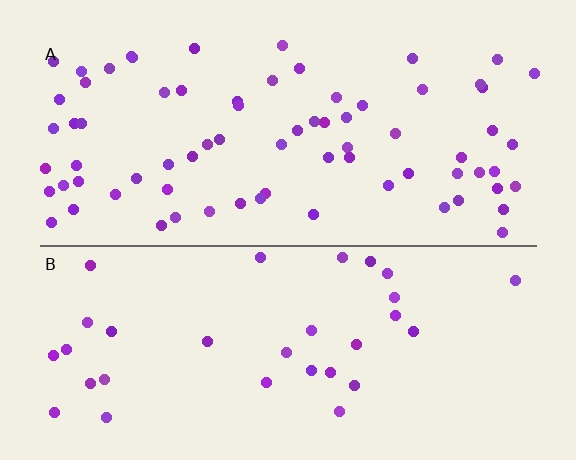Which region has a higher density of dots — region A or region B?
A (the top).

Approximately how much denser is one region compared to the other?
Approximately 2.3× — region A over region B.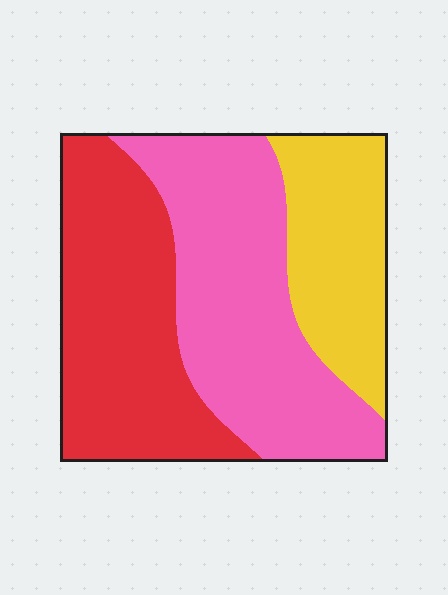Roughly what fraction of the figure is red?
Red covers about 35% of the figure.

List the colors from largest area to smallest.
From largest to smallest: pink, red, yellow.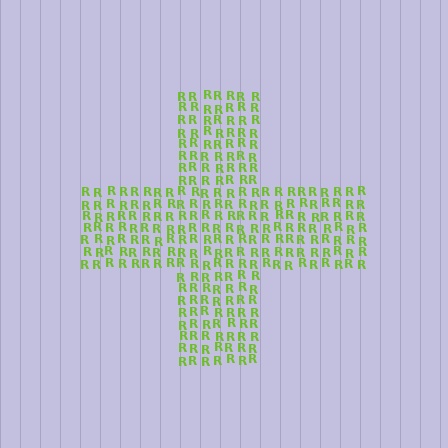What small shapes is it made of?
It is made of small letter R's.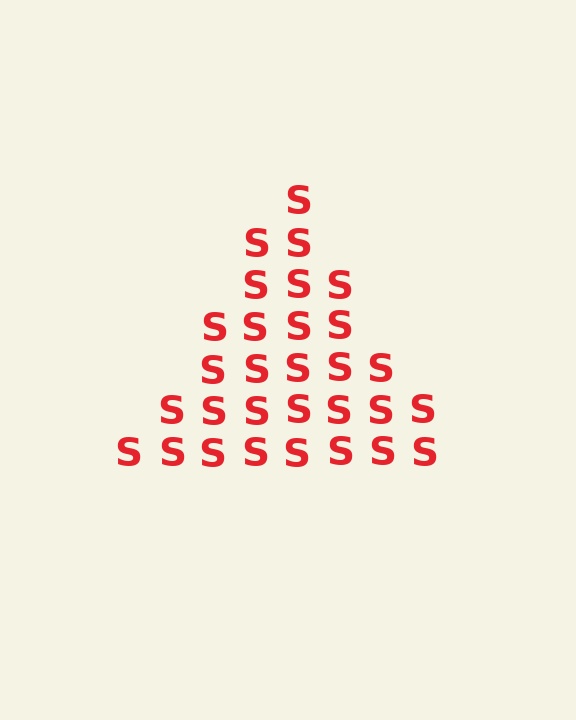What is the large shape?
The large shape is a triangle.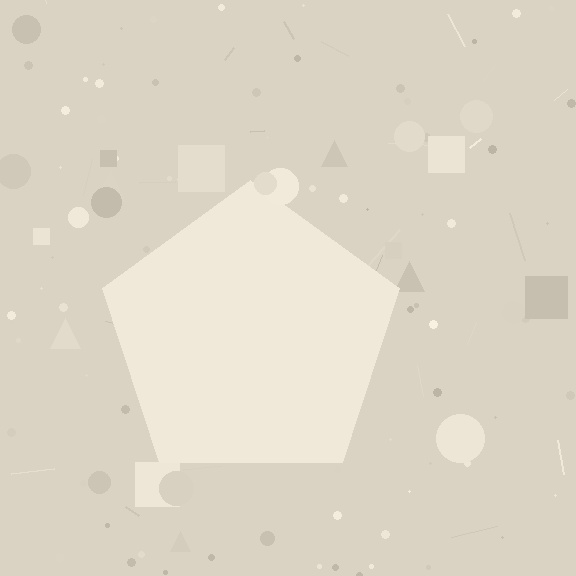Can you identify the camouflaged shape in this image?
The camouflaged shape is a pentagon.